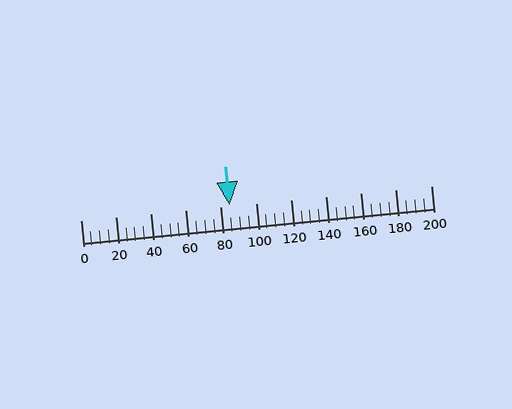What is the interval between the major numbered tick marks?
The major tick marks are spaced 20 units apart.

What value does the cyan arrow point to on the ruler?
The cyan arrow points to approximately 85.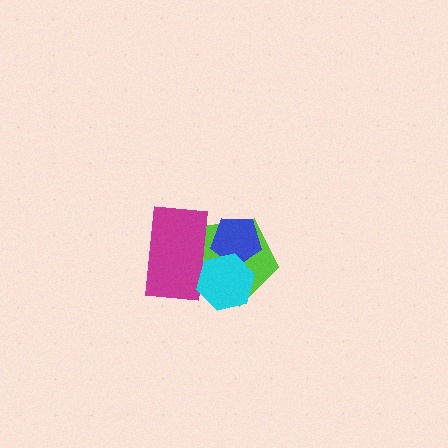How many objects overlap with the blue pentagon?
3 objects overlap with the blue pentagon.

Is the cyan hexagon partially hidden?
No, no other shape covers it.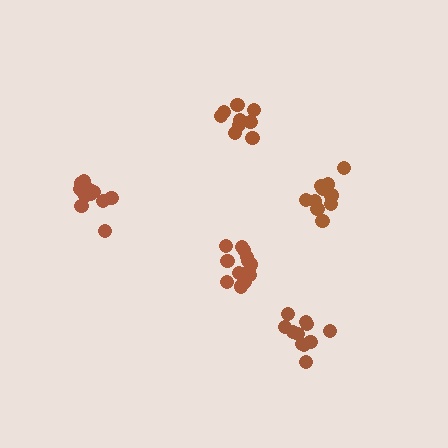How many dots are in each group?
Group 1: 9 dots, Group 2: 12 dots, Group 3: 11 dots, Group 4: 11 dots, Group 5: 14 dots (57 total).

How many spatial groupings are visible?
There are 5 spatial groupings.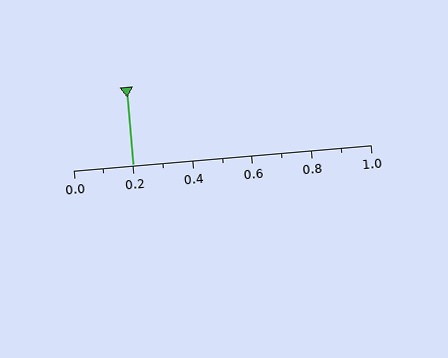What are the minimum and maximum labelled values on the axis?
The axis runs from 0.0 to 1.0.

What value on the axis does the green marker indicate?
The marker indicates approximately 0.2.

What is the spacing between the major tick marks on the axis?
The major ticks are spaced 0.2 apart.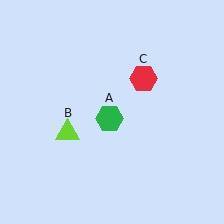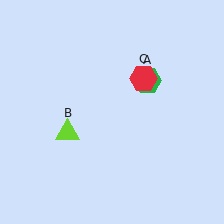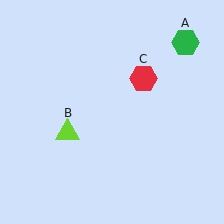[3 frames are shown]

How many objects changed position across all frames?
1 object changed position: green hexagon (object A).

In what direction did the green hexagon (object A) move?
The green hexagon (object A) moved up and to the right.